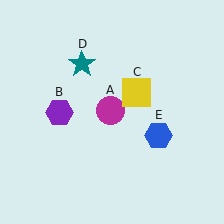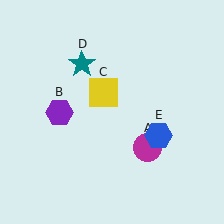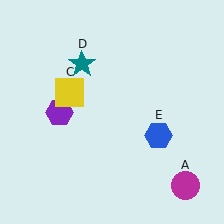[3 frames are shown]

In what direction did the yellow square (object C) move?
The yellow square (object C) moved left.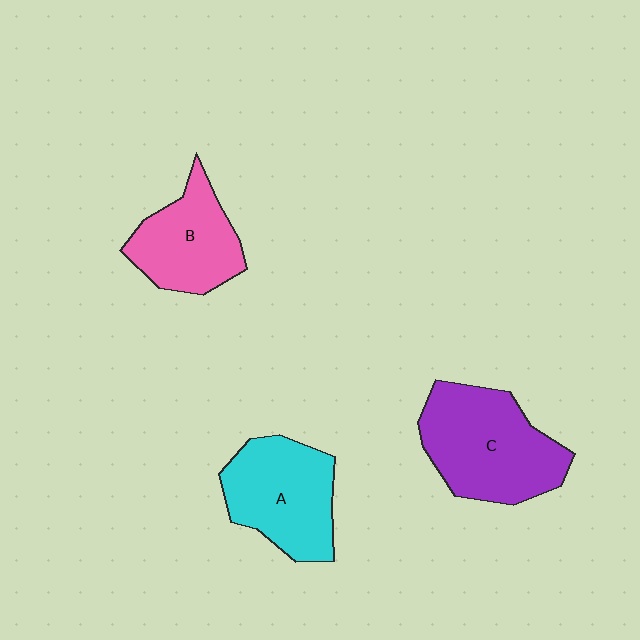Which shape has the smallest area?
Shape B (pink).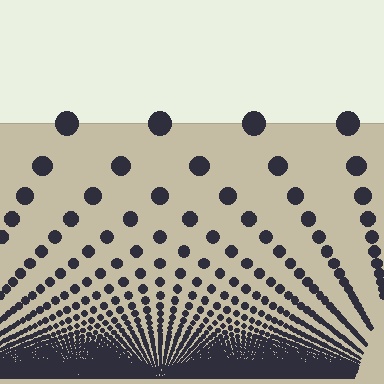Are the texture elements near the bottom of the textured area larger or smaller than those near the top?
Smaller. The gradient is inverted — elements near the bottom are smaller and denser.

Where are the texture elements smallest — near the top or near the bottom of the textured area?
Near the bottom.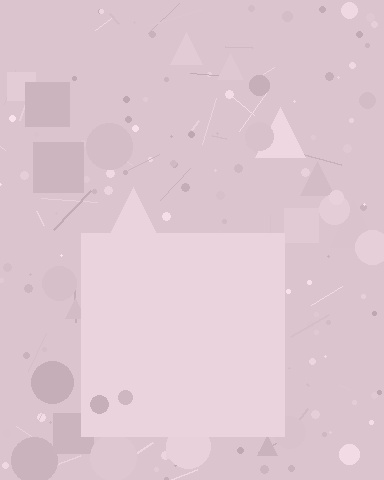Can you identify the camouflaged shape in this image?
The camouflaged shape is a square.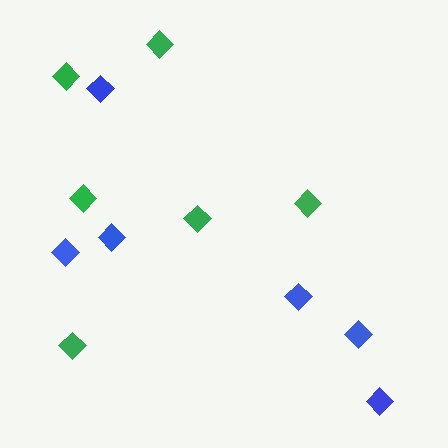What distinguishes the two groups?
There are 2 groups: one group of blue diamonds (6) and one group of green diamonds (6).